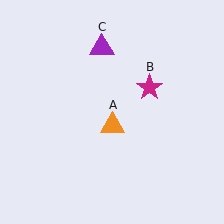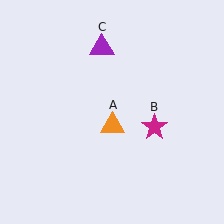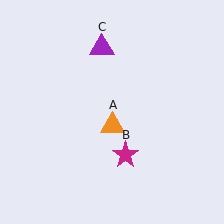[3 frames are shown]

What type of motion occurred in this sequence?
The magenta star (object B) rotated clockwise around the center of the scene.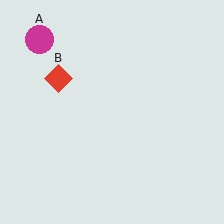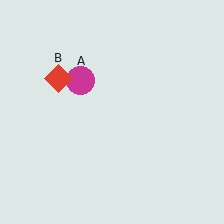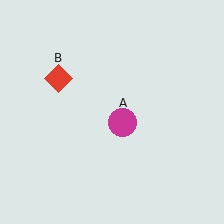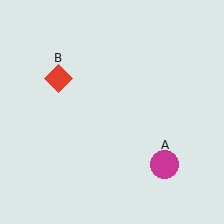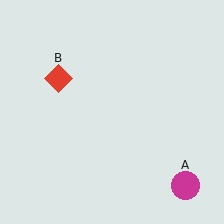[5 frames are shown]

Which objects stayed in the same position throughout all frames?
Red diamond (object B) remained stationary.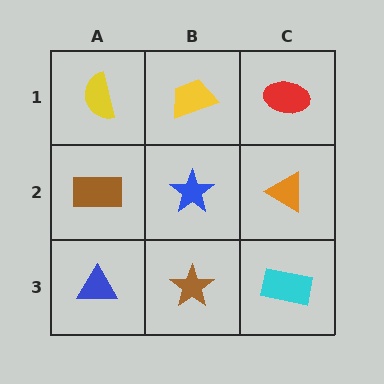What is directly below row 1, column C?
An orange triangle.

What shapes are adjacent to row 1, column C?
An orange triangle (row 2, column C), a yellow trapezoid (row 1, column B).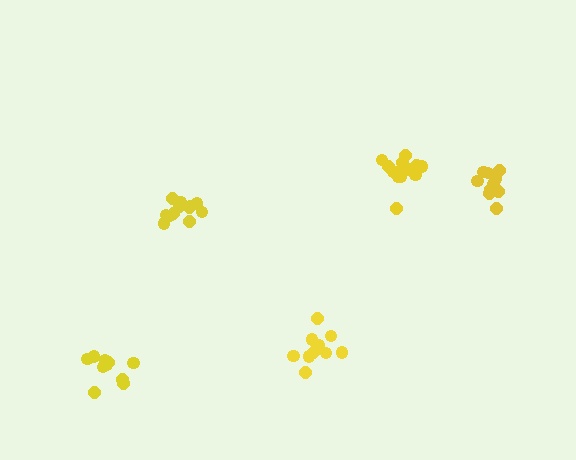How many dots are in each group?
Group 1: 12 dots, Group 2: 12 dots, Group 3: 10 dots, Group 4: 11 dots, Group 5: 14 dots (59 total).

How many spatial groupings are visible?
There are 5 spatial groupings.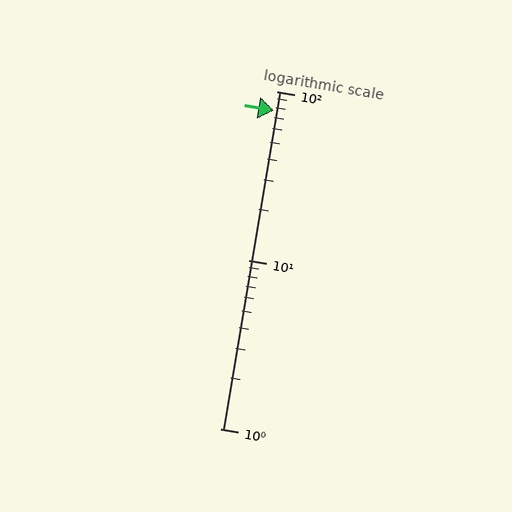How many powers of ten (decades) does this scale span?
The scale spans 2 decades, from 1 to 100.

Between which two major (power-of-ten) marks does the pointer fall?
The pointer is between 10 and 100.